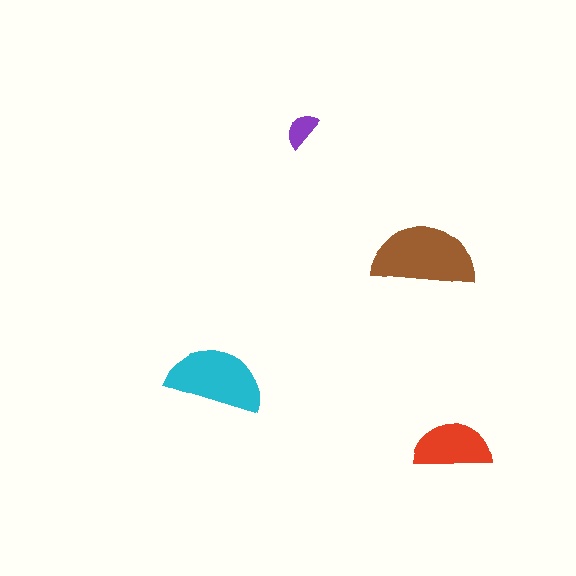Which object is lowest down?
The red semicircle is bottommost.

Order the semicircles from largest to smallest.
the brown one, the cyan one, the red one, the purple one.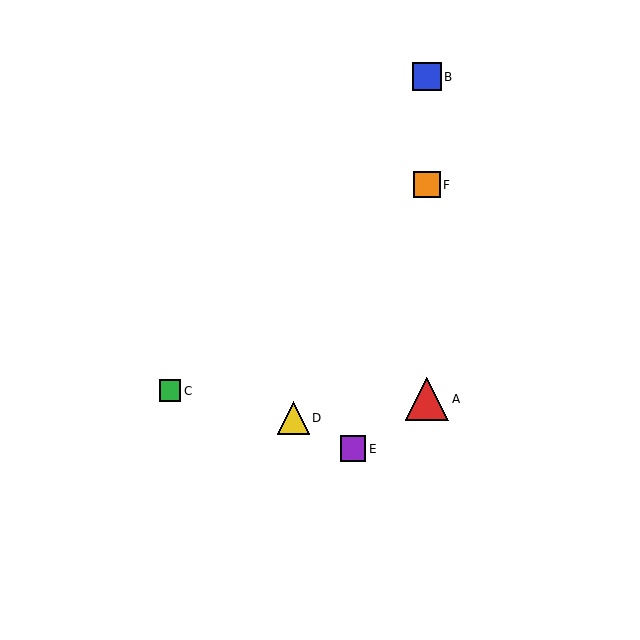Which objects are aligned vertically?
Objects A, B, F are aligned vertically.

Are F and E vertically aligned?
No, F is at x≈427 and E is at x≈353.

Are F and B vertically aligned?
Yes, both are at x≈427.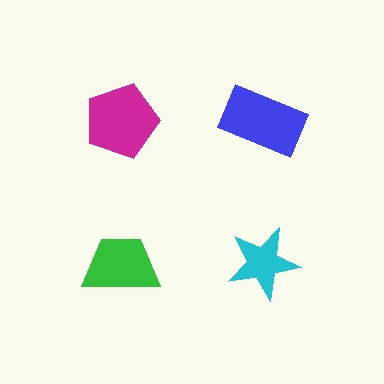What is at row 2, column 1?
A green trapezoid.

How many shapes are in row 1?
2 shapes.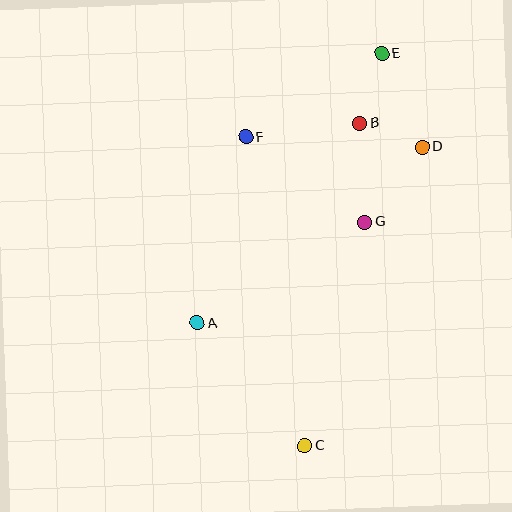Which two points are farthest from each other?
Points C and E are farthest from each other.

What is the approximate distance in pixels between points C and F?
The distance between C and F is approximately 314 pixels.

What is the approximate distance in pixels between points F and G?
The distance between F and G is approximately 146 pixels.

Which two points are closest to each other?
Points B and D are closest to each other.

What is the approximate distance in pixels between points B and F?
The distance between B and F is approximately 115 pixels.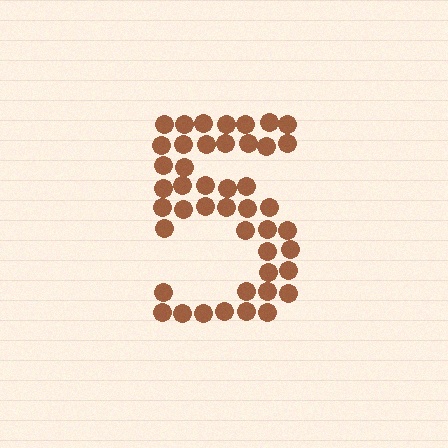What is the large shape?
The large shape is the digit 5.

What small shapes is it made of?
It is made of small circles.